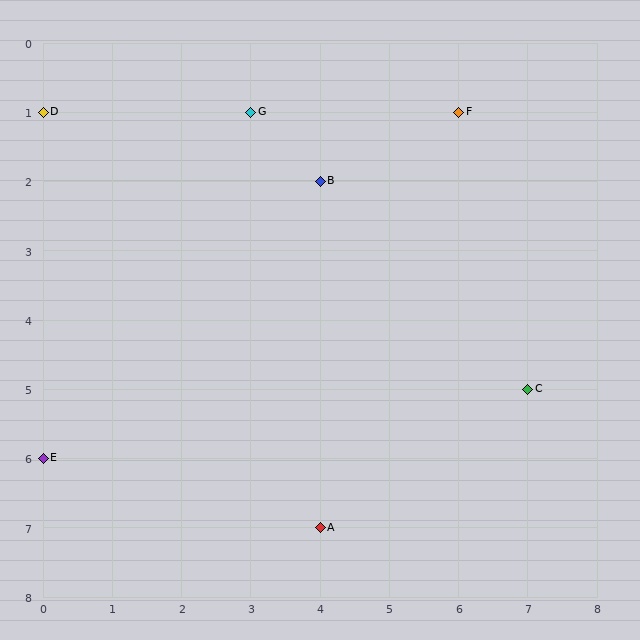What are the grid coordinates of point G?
Point G is at grid coordinates (3, 1).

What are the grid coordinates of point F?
Point F is at grid coordinates (6, 1).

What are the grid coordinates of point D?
Point D is at grid coordinates (0, 1).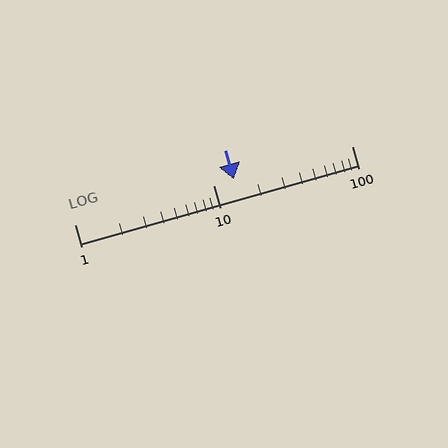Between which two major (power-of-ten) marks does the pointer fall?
The pointer is between 10 and 100.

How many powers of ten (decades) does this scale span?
The scale spans 2 decades, from 1 to 100.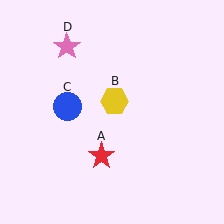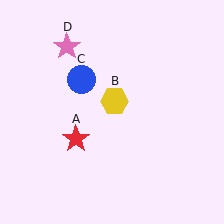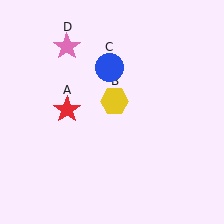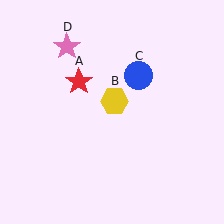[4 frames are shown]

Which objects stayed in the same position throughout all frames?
Yellow hexagon (object B) and pink star (object D) remained stationary.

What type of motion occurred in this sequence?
The red star (object A), blue circle (object C) rotated clockwise around the center of the scene.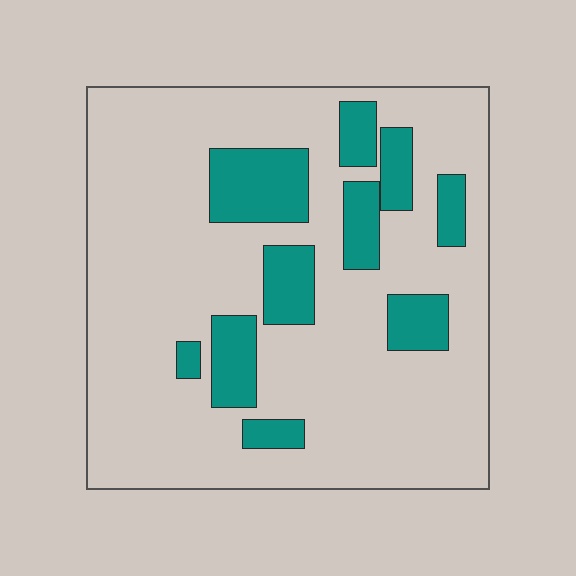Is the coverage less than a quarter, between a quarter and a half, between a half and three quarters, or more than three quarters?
Less than a quarter.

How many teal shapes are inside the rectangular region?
10.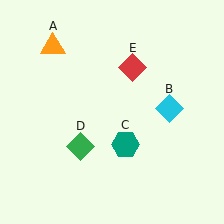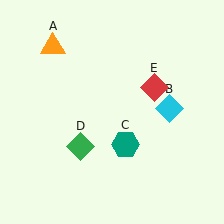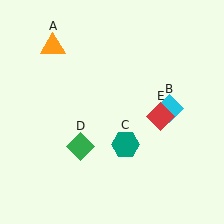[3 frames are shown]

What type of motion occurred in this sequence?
The red diamond (object E) rotated clockwise around the center of the scene.